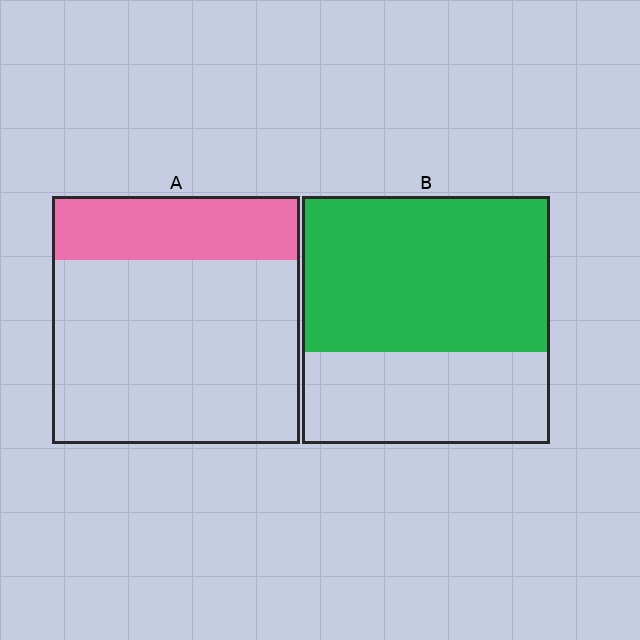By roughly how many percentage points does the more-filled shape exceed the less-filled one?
By roughly 35 percentage points (B over A).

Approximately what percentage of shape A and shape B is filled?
A is approximately 25% and B is approximately 65%.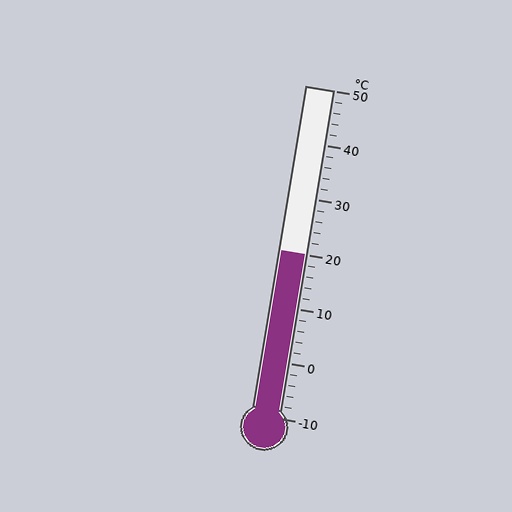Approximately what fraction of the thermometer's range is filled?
The thermometer is filled to approximately 50% of its range.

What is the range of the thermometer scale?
The thermometer scale ranges from -10°C to 50°C.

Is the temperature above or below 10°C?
The temperature is above 10°C.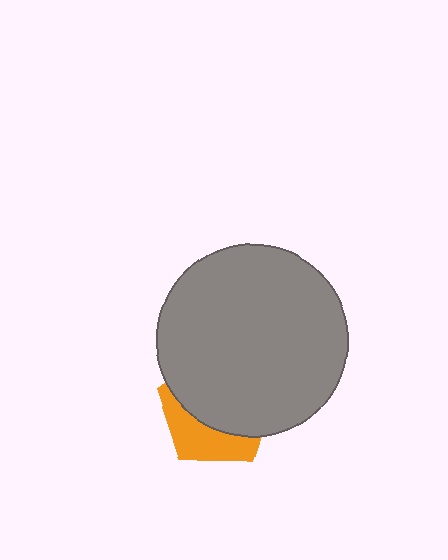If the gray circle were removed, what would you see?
You would see the complete orange pentagon.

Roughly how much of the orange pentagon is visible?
A small part of it is visible (roughly 35%).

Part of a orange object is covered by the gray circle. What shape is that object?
It is a pentagon.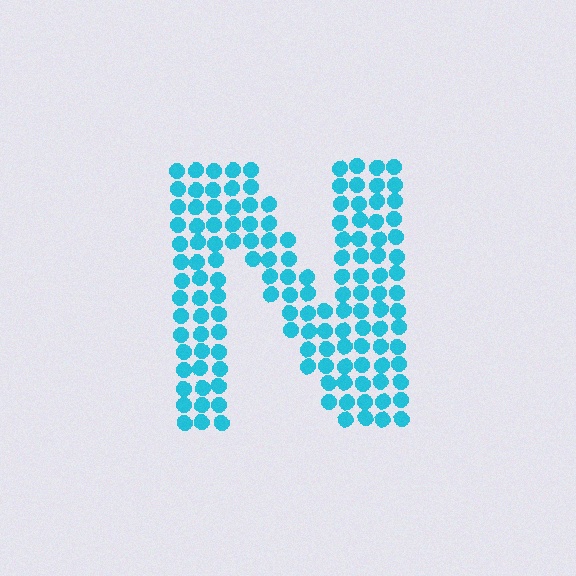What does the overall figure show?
The overall figure shows the letter N.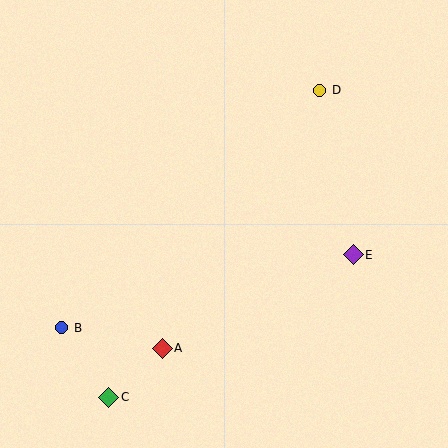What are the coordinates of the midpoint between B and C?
The midpoint between B and C is at (85, 363).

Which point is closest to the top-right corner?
Point D is closest to the top-right corner.